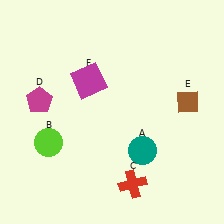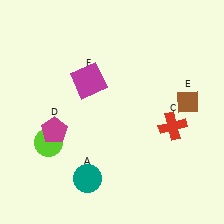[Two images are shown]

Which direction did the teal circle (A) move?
The teal circle (A) moved left.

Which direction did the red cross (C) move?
The red cross (C) moved up.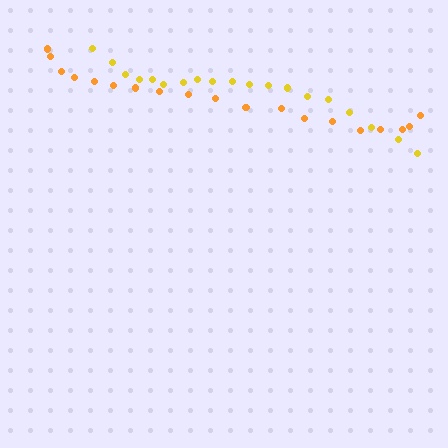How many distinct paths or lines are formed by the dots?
There are 2 distinct paths.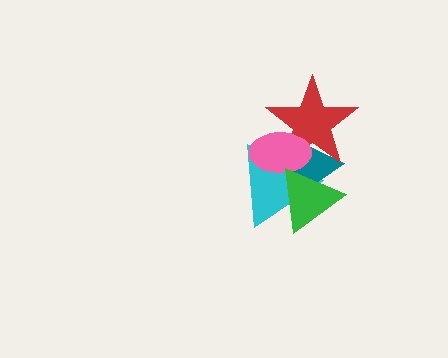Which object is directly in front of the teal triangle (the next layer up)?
The red star is directly in front of the teal triangle.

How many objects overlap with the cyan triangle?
4 objects overlap with the cyan triangle.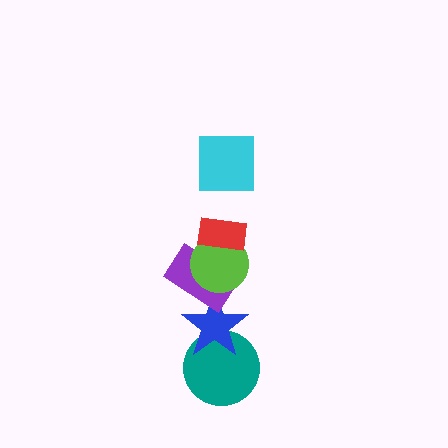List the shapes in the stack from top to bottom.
From top to bottom: the cyan square, the red rectangle, the lime circle, the purple rectangle, the blue star, the teal circle.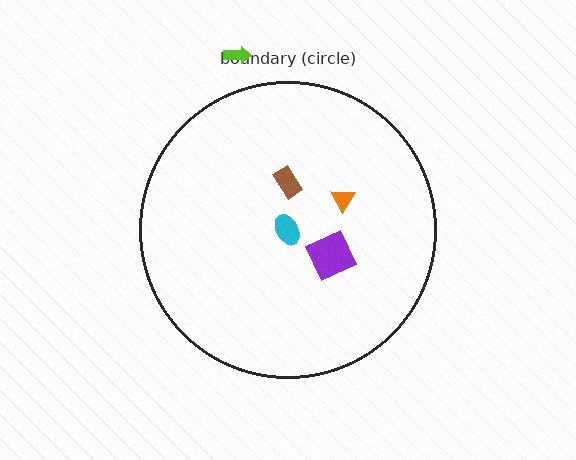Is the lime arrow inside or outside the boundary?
Outside.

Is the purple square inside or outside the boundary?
Inside.